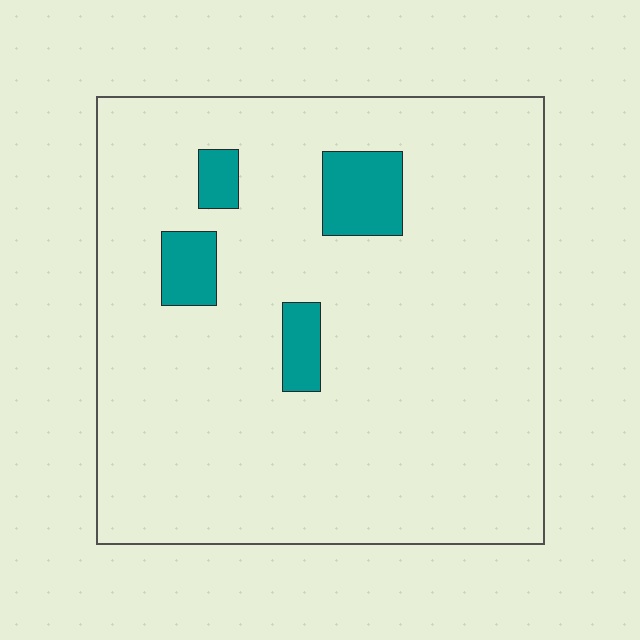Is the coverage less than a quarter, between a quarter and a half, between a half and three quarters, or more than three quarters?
Less than a quarter.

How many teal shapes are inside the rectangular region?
4.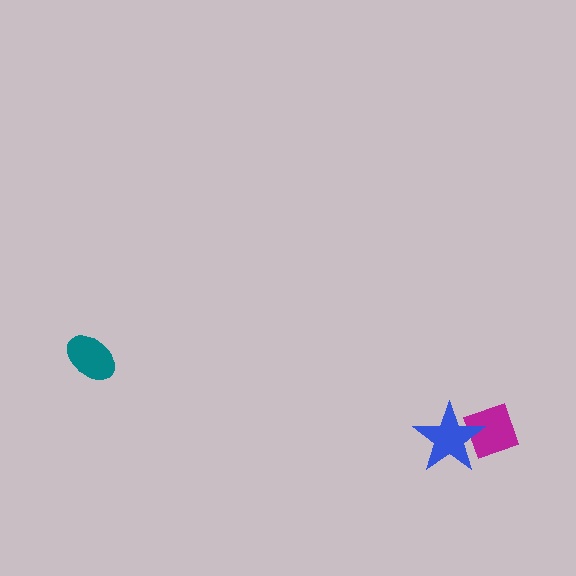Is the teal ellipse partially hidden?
No, no other shape covers it.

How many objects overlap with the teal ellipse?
0 objects overlap with the teal ellipse.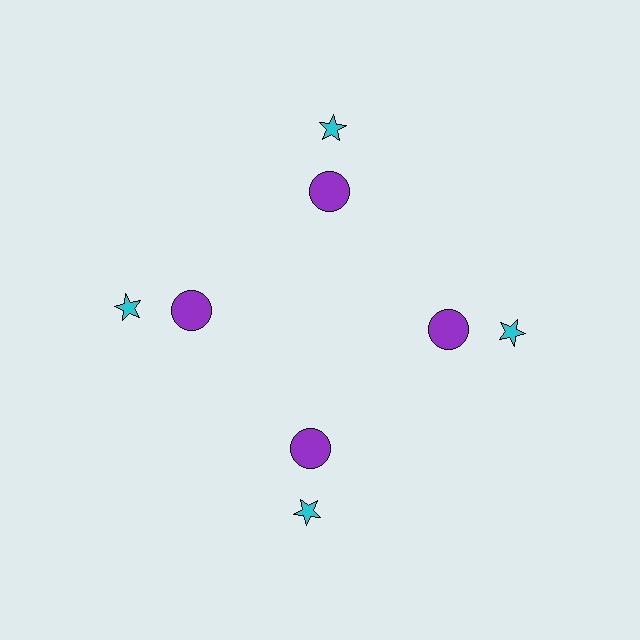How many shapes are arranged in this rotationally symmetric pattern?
There are 8 shapes, arranged in 4 groups of 2.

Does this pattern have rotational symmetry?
Yes, this pattern has 4-fold rotational symmetry. It looks the same after rotating 90 degrees around the center.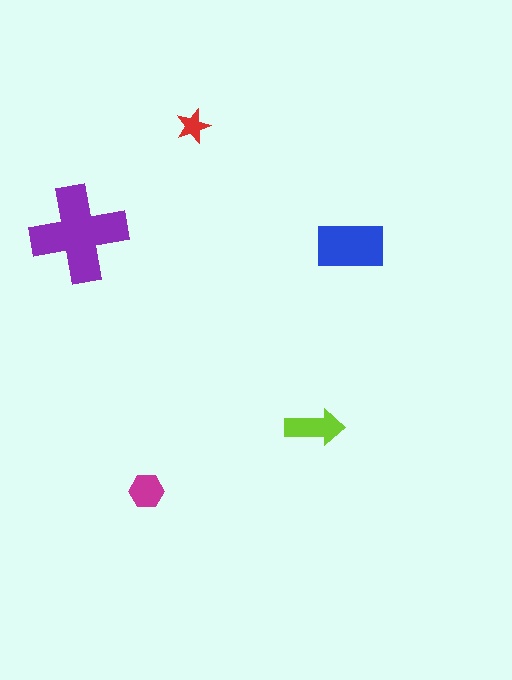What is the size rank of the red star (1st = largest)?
5th.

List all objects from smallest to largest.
The red star, the magenta hexagon, the lime arrow, the blue rectangle, the purple cross.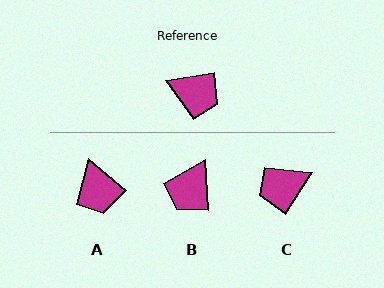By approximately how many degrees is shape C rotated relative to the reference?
Approximately 132 degrees clockwise.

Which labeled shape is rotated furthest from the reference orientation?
C, about 132 degrees away.